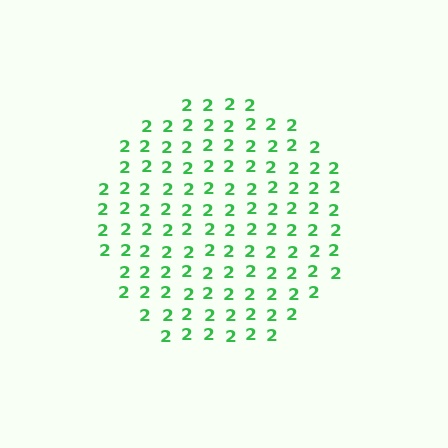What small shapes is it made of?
It is made of small digit 2's.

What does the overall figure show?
The overall figure shows a circle.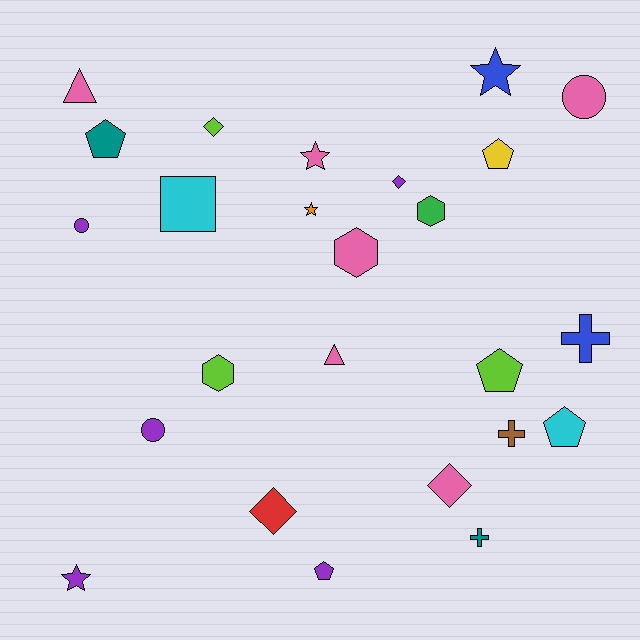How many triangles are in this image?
There are 2 triangles.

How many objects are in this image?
There are 25 objects.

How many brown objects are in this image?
There is 1 brown object.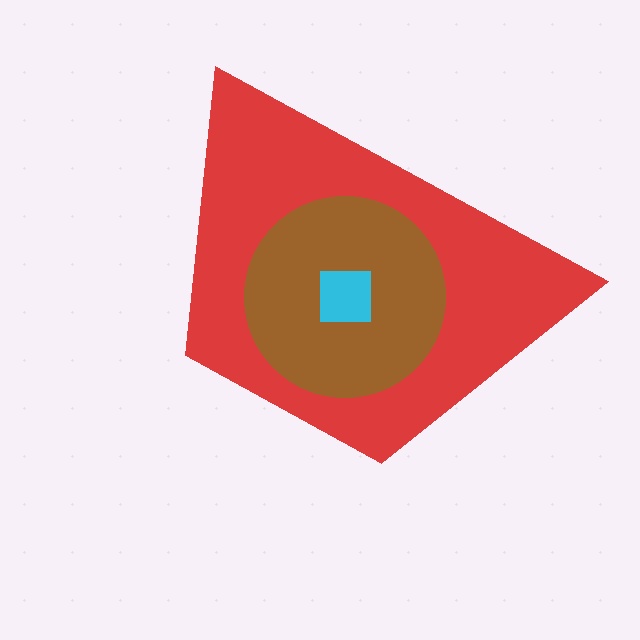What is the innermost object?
The cyan square.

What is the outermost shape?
The red trapezoid.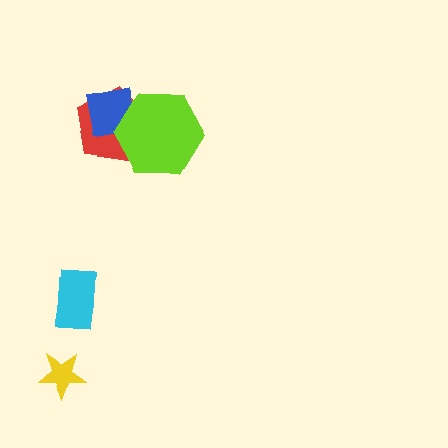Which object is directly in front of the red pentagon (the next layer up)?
The blue square is directly in front of the red pentagon.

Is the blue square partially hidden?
Yes, it is partially covered by another shape.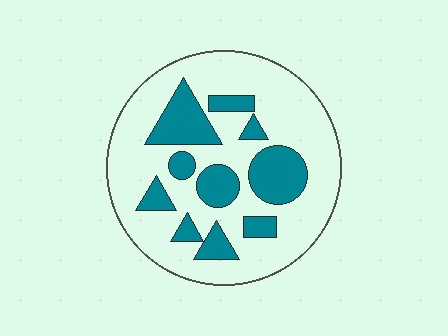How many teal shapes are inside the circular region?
10.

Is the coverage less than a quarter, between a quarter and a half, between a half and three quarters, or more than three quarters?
Between a quarter and a half.